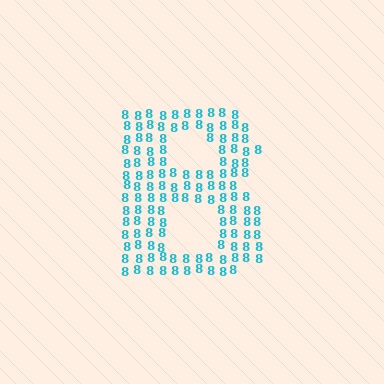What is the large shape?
The large shape is the letter B.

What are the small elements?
The small elements are digit 8's.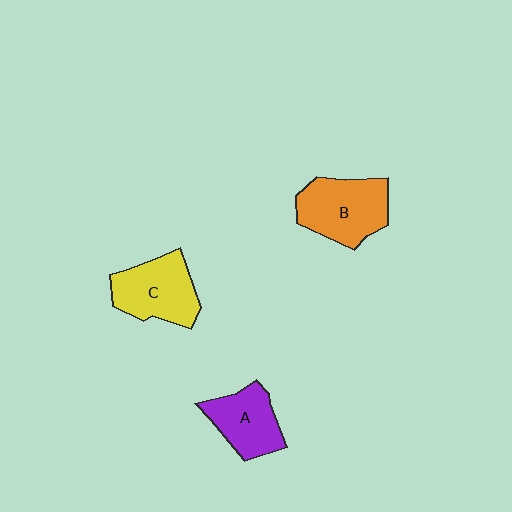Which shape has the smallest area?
Shape A (purple).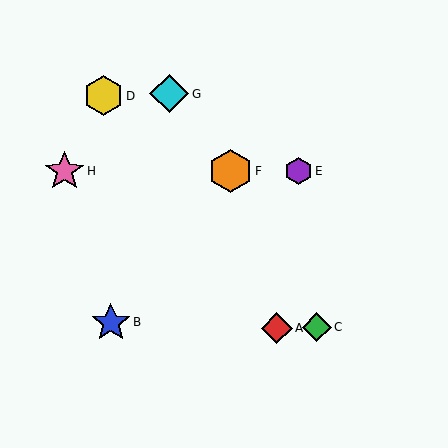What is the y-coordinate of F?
Object F is at y≈171.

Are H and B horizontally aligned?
No, H is at y≈171 and B is at y≈322.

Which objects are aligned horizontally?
Objects E, F, H are aligned horizontally.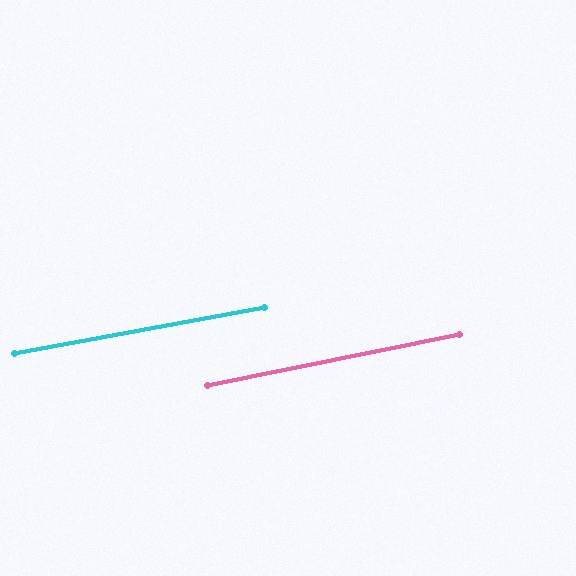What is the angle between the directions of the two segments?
Approximately 1 degree.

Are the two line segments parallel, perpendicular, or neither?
Parallel — their directions differ by only 1.0°.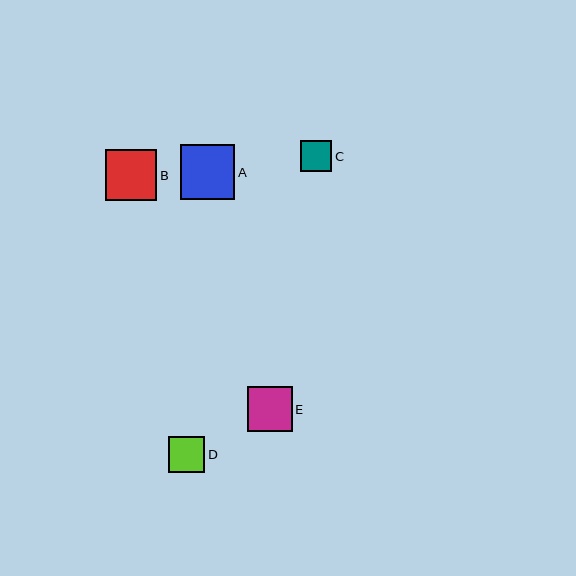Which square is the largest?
Square A is the largest with a size of approximately 54 pixels.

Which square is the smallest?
Square C is the smallest with a size of approximately 31 pixels.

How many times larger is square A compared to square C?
Square A is approximately 1.7 times the size of square C.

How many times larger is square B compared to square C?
Square B is approximately 1.6 times the size of square C.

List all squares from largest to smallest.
From largest to smallest: A, B, E, D, C.